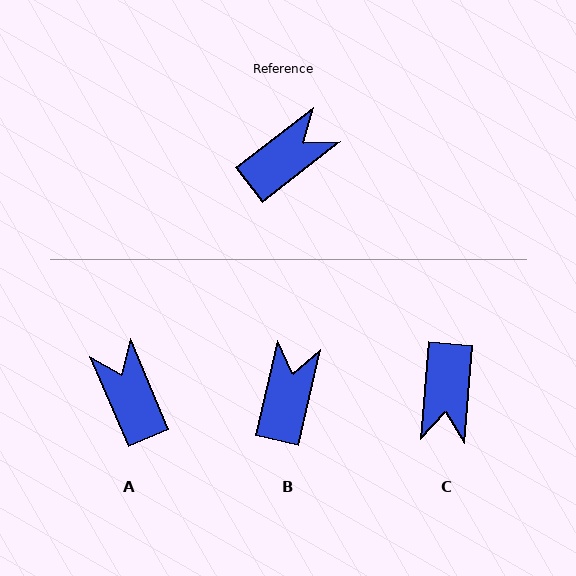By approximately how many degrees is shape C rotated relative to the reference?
Approximately 133 degrees clockwise.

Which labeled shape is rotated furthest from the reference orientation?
C, about 133 degrees away.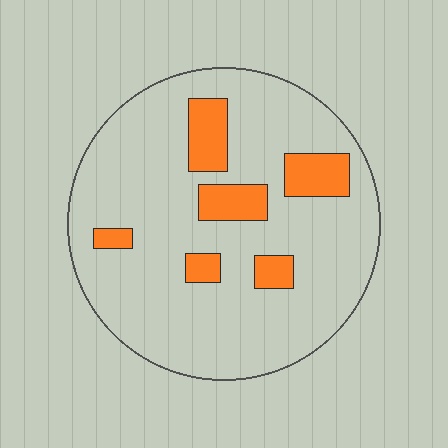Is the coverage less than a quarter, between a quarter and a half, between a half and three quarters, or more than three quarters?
Less than a quarter.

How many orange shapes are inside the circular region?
6.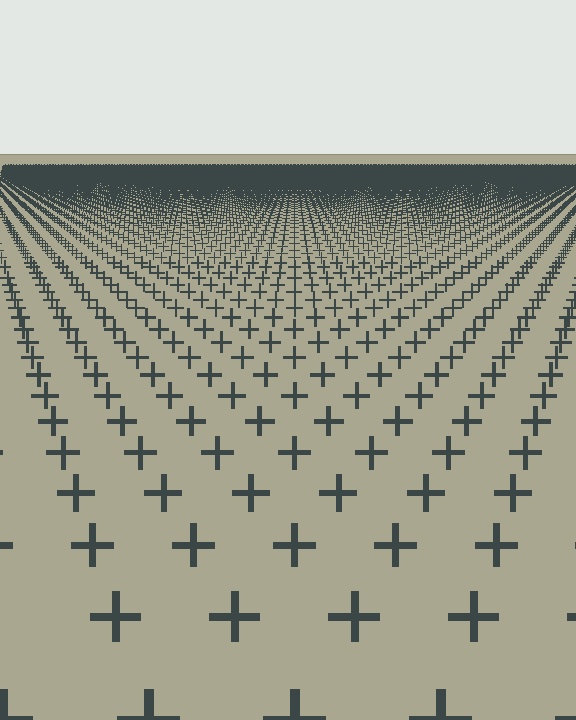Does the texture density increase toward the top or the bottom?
Density increases toward the top.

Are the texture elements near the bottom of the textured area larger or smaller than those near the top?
Larger. Near the bottom, elements are closer to the viewer and appear at a bigger on-screen size.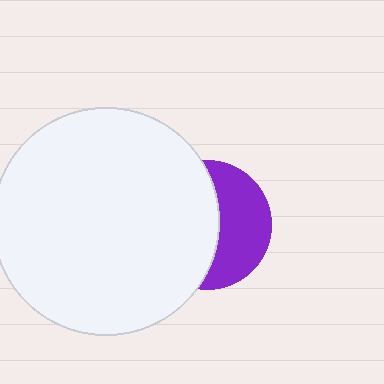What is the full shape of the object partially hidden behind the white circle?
The partially hidden object is a purple circle.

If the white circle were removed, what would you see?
You would see the complete purple circle.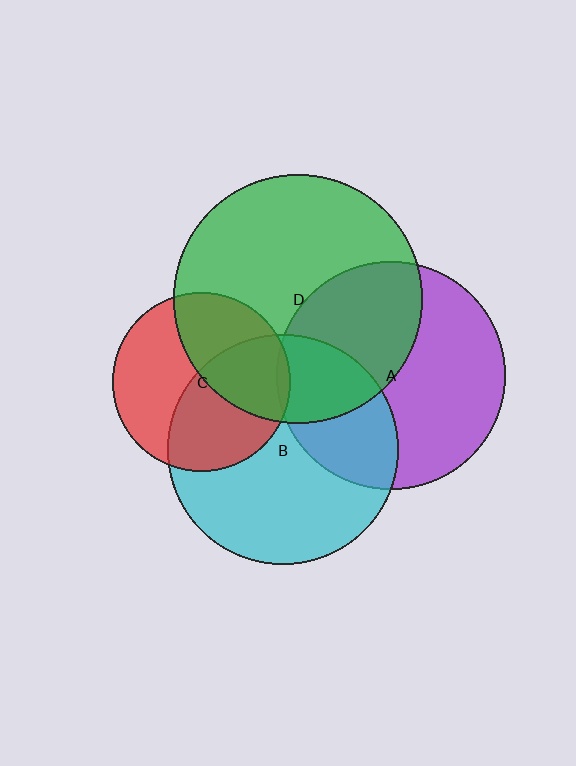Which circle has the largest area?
Circle D (green).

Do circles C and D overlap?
Yes.